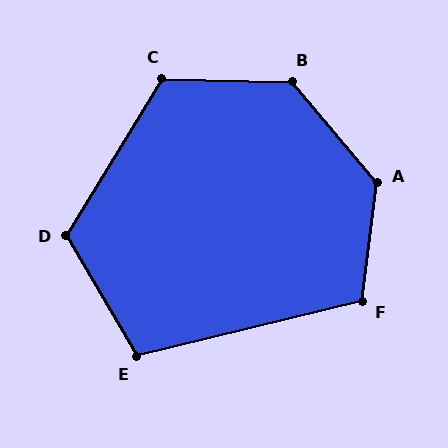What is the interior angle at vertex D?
Approximately 118 degrees (obtuse).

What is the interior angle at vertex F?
Approximately 111 degrees (obtuse).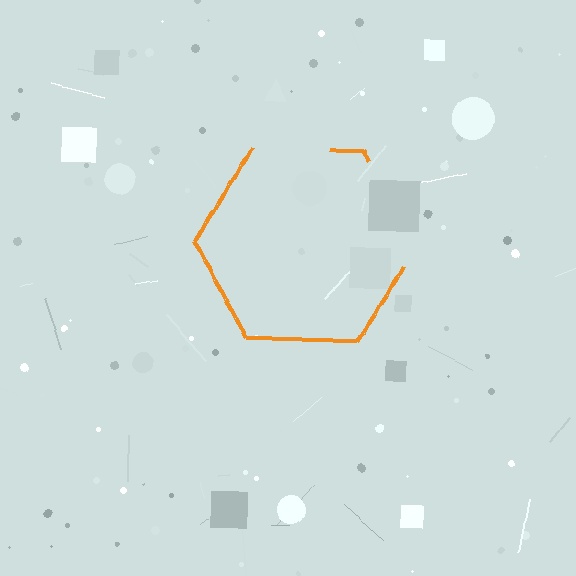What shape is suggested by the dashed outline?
The dashed outline suggests a hexagon.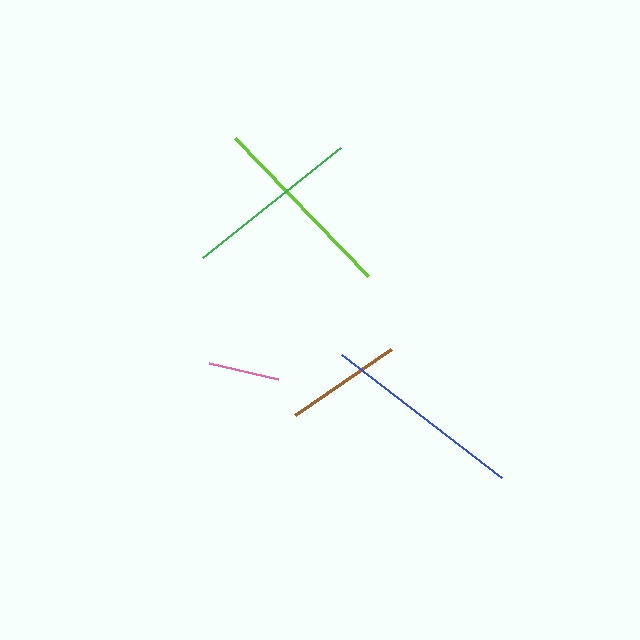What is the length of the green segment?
The green segment is approximately 177 pixels long.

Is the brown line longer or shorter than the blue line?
The blue line is longer than the brown line.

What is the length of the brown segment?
The brown segment is approximately 117 pixels long.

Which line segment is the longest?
The blue line is the longest at approximately 201 pixels.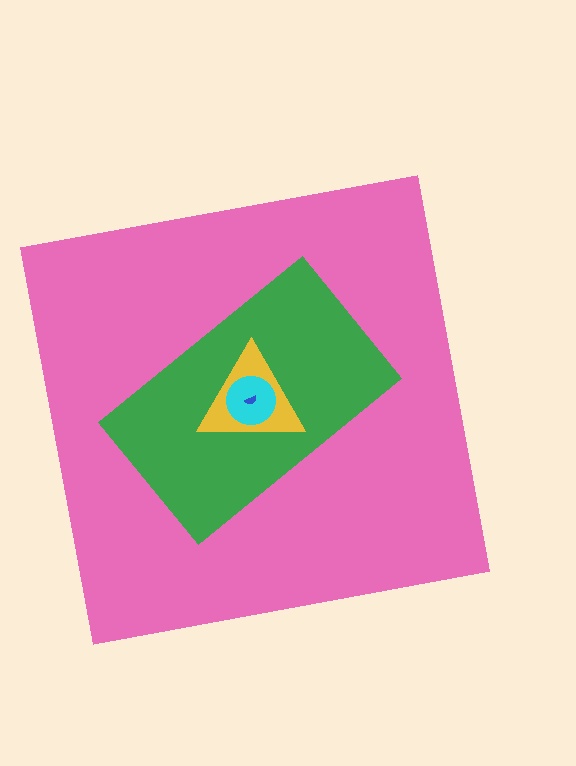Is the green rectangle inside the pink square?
Yes.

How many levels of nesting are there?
5.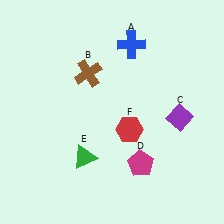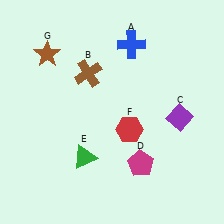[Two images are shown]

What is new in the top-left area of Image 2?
A brown star (G) was added in the top-left area of Image 2.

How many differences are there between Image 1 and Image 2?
There is 1 difference between the two images.